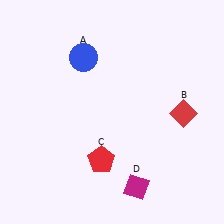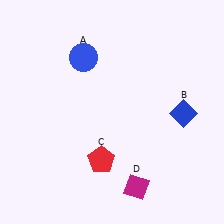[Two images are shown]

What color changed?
The diamond (B) changed from red in Image 1 to blue in Image 2.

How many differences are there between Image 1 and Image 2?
There is 1 difference between the two images.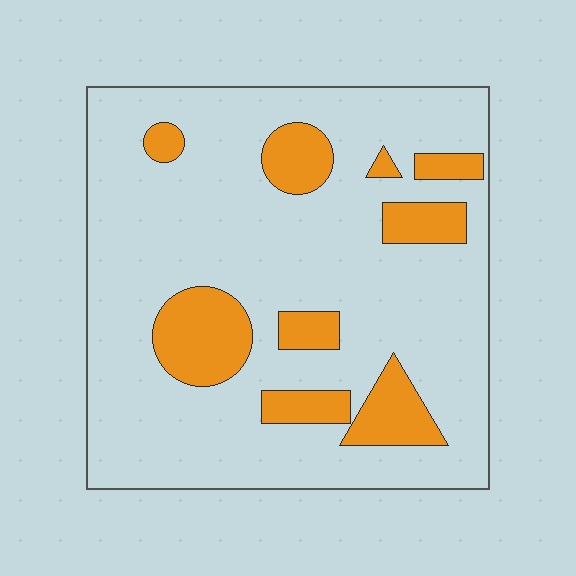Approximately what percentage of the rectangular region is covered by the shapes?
Approximately 20%.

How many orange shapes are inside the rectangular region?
9.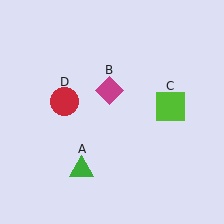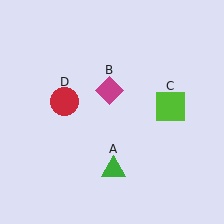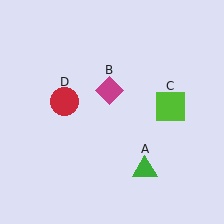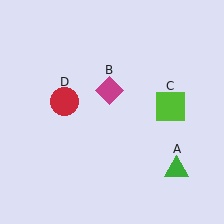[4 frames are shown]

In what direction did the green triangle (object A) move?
The green triangle (object A) moved right.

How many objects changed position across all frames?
1 object changed position: green triangle (object A).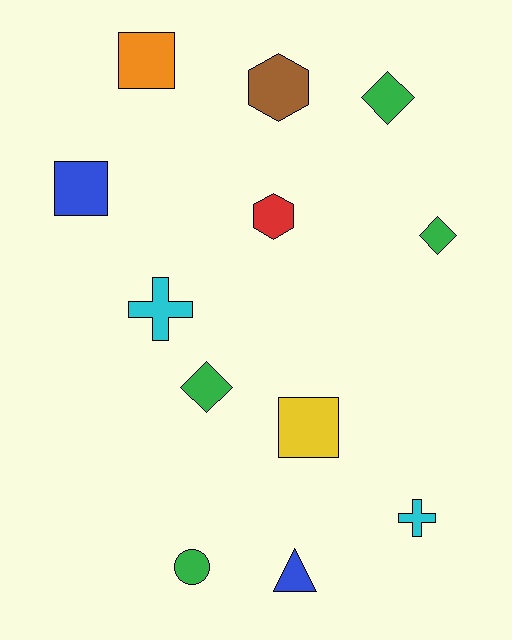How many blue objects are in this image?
There are 2 blue objects.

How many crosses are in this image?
There are 2 crosses.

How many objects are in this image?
There are 12 objects.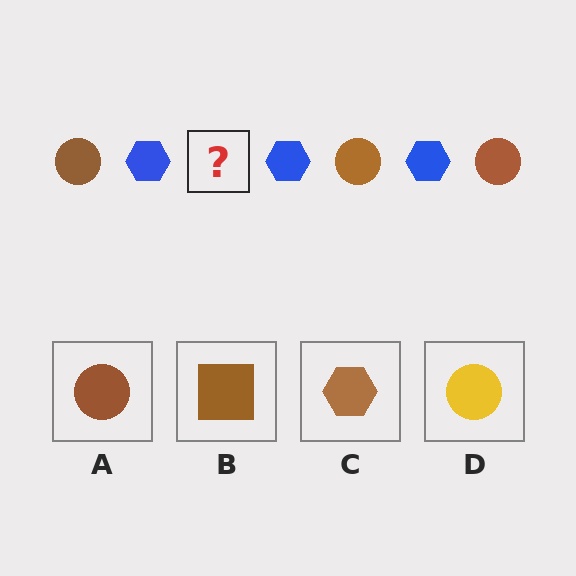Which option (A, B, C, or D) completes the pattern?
A.